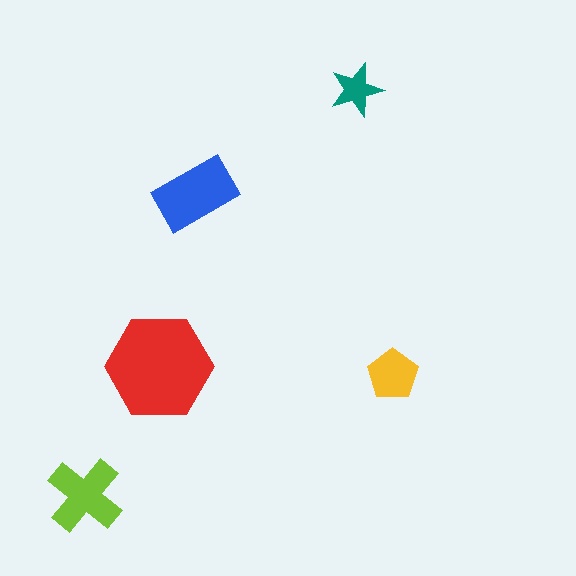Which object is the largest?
The red hexagon.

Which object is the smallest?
The teal star.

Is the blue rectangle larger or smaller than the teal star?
Larger.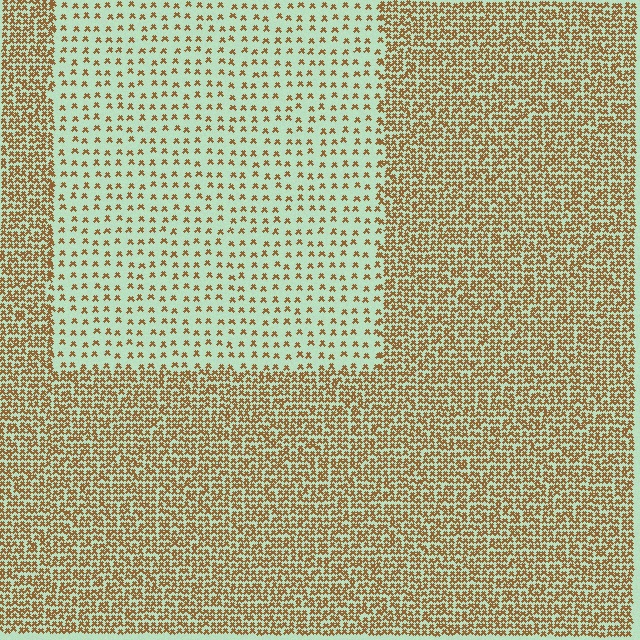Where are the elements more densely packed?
The elements are more densely packed outside the rectangle boundary.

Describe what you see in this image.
The image contains small brown elements arranged at two different densities. A rectangle-shaped region is visible where the elements are less densely packed than the surrounding area.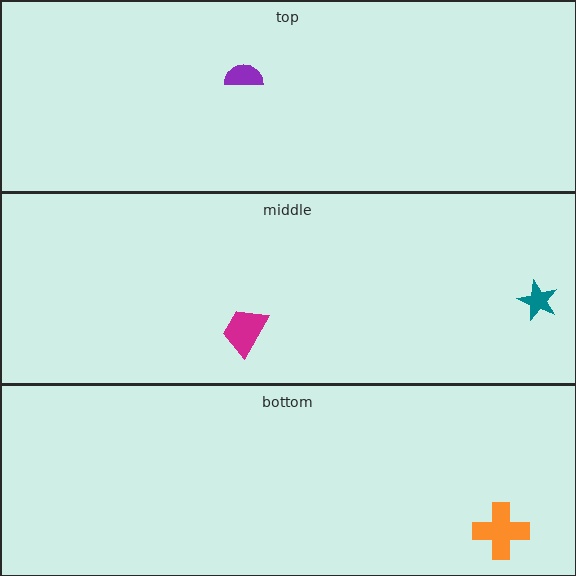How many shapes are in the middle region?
2.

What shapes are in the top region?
The purple semicircle.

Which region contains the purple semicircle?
The top region.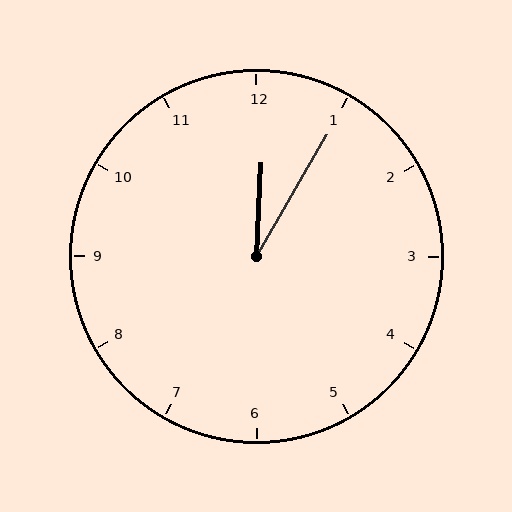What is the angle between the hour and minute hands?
Approximately 28 degrees.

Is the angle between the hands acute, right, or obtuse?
It is acute.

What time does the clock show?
12:05.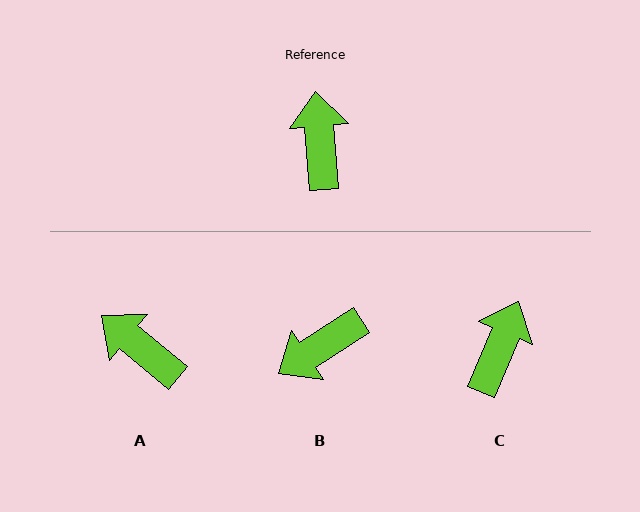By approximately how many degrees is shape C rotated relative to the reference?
Approximately 27 degrees clockwise.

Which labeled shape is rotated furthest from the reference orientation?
B, about 118 degrees away.